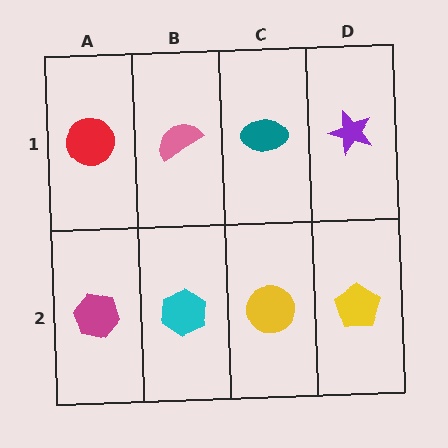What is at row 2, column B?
A cyan hexagon.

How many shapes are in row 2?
4 shapes.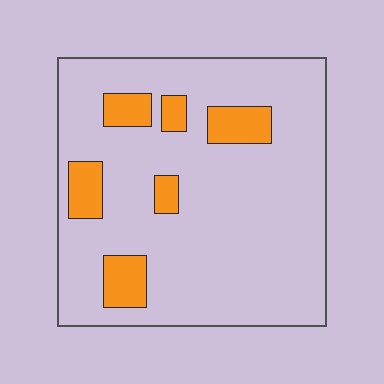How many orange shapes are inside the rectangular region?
6.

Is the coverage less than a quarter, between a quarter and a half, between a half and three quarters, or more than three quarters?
Less than a quarter.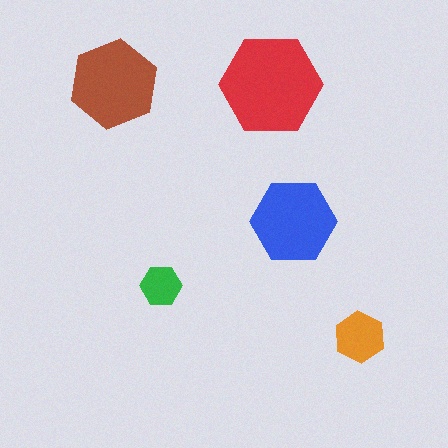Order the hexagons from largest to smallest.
the red one, the brown one, the blue one, the orange one, the green one.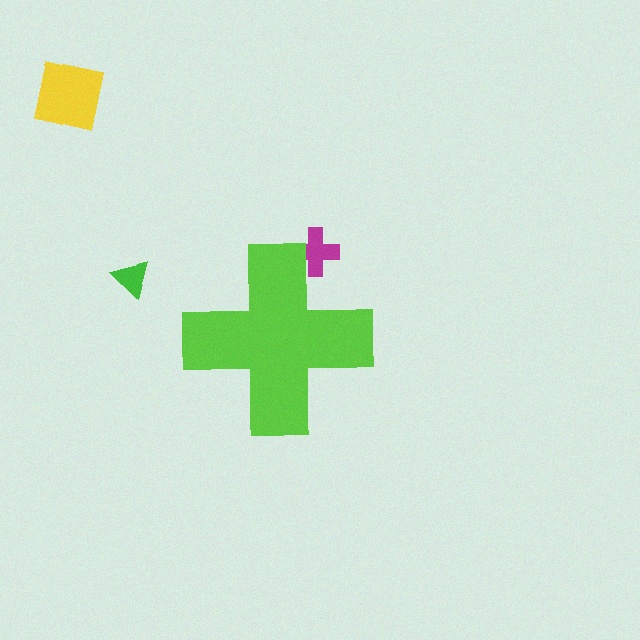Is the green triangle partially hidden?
No, the green triangle is fully visible.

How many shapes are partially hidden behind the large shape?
1 shape is partially hidden.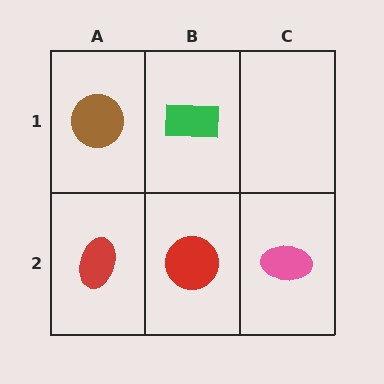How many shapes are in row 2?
3 shapes.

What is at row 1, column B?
A green rectangle.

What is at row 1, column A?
A brown circle.